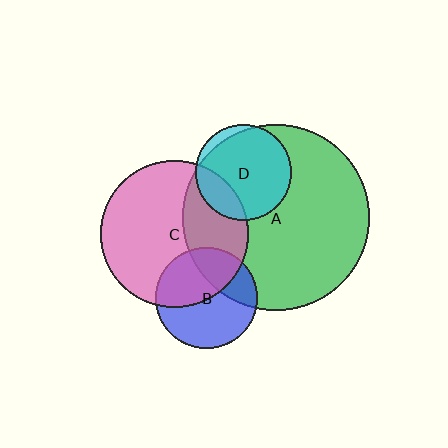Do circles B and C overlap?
Yes.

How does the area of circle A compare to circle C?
Approximately 1.6 times.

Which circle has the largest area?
Circle A (green).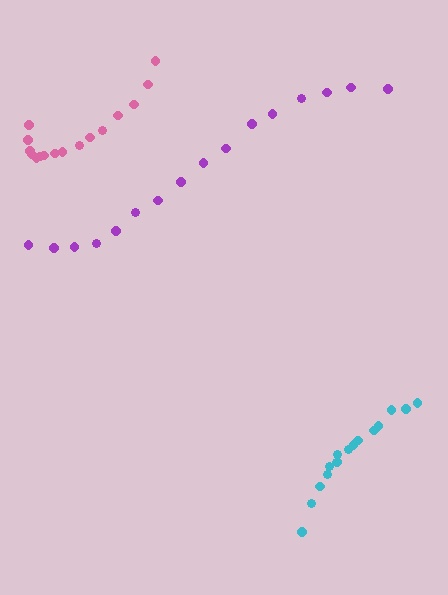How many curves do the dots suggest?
There are 3 distinct paths.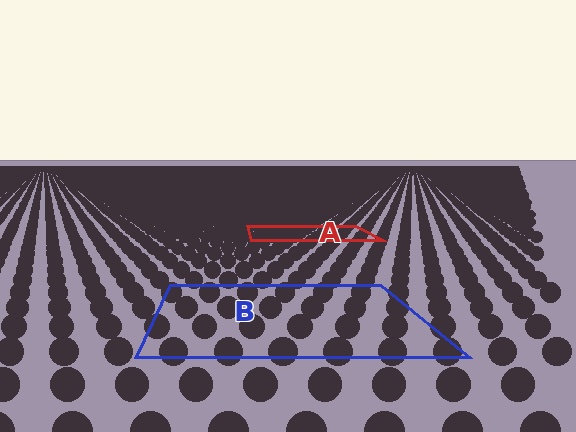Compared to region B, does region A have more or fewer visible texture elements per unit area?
Region A has more texture elements per unit area — they are packed more densely because it is farther away.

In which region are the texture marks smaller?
The texture marks are smaller in region A, because it is farther away.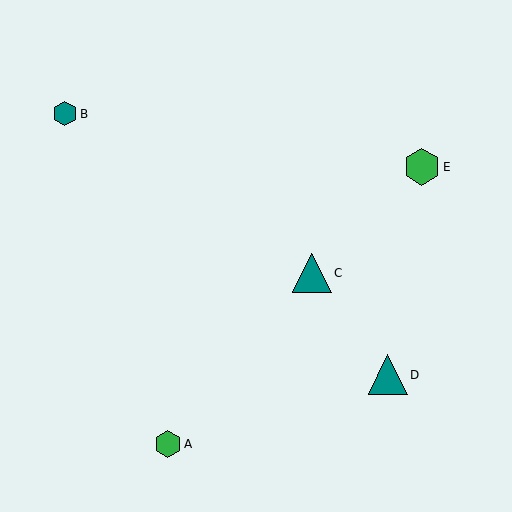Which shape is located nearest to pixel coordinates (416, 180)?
The green hexagon (labeled E) at (422, 167) is nearest to that location.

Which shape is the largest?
The teal triangle (labeled D) is the largest.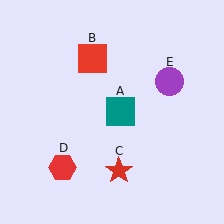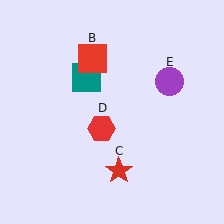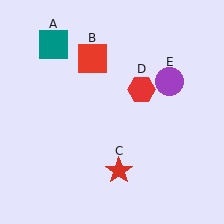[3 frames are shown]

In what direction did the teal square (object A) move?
The teal square (object A) moved up and to the left.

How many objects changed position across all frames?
2 objects changed position: teal square (object A), red hexagon (object D).